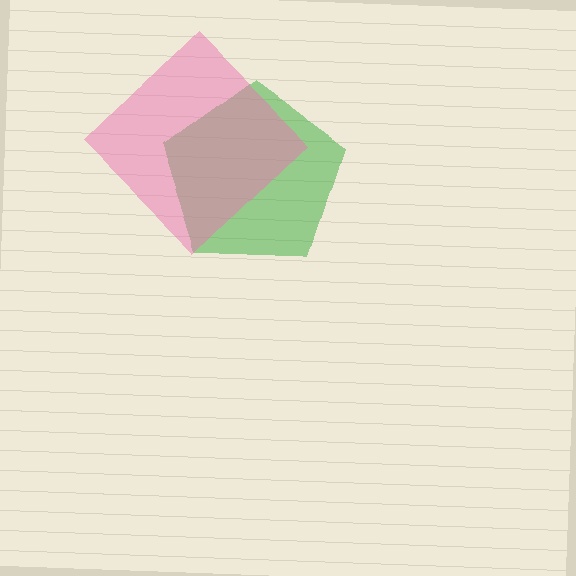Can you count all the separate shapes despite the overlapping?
Yes, there are 2 separate shapes.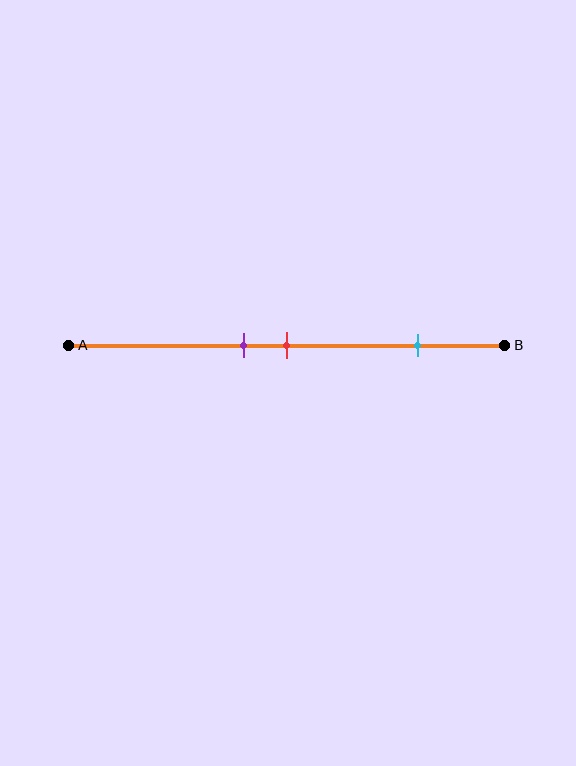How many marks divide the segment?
There are 3 marks dividing the segment.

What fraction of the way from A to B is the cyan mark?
The cyan mark is approximately 80% (0.8) of the way from A to B.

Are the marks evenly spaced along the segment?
No, the marks are not evenly spaced.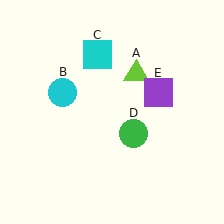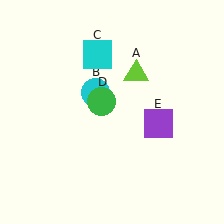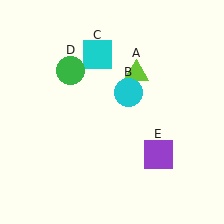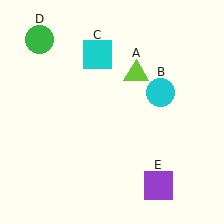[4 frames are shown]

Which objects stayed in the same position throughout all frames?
Lime triangle (object A) and cyan square (object C) remained stationary.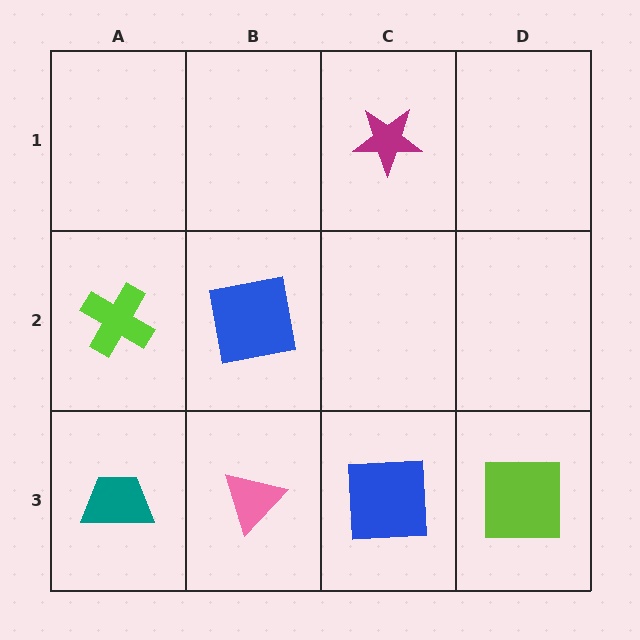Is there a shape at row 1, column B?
No, that cell is empty.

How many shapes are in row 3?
4 shapes.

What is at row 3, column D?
A lime square.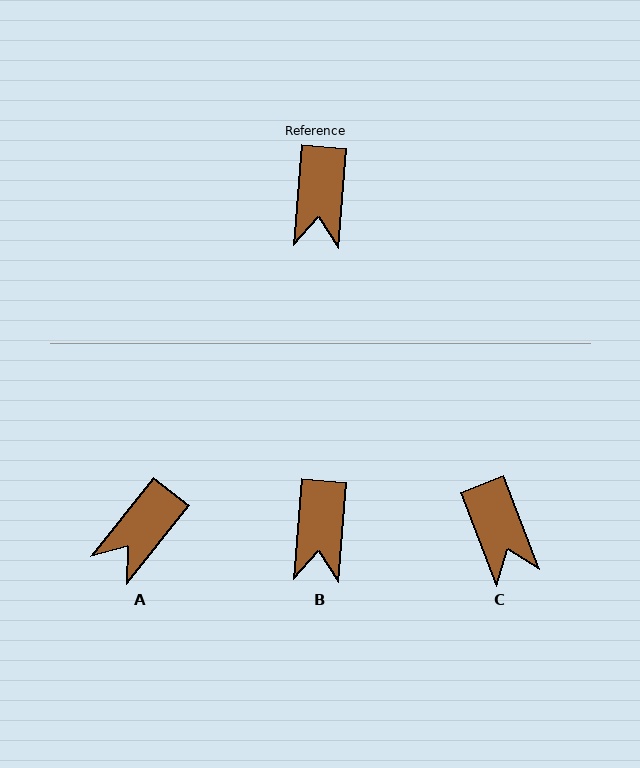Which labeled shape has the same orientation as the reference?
B.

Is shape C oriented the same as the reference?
No, it is off by about 25 degrees.